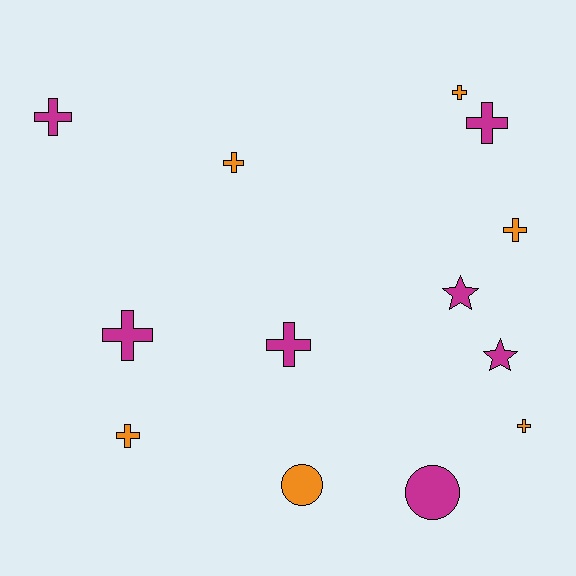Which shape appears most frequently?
Cross, with 9 objects.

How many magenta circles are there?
There is 1 magenta circle.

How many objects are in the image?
There are 13 objects.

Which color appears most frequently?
Magenta, with 7 objects.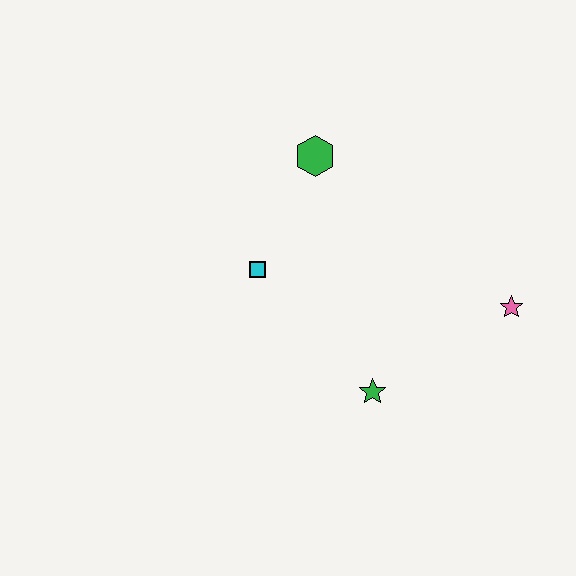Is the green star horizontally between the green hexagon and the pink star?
Yes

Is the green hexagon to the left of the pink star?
Yes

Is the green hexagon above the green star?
Yes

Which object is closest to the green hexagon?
The cyan square is closest to the green hexagon.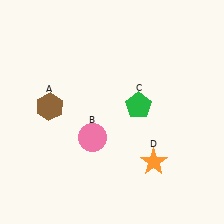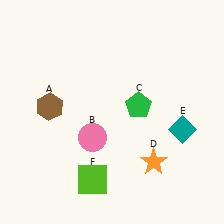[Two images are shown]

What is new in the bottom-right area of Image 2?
A teal diamond (E) was added in the bottom-right area of Image 2.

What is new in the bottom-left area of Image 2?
A lime square (F) was added in the bottom-left area of Image 2.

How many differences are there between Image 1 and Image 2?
There are 2 differences between the two images.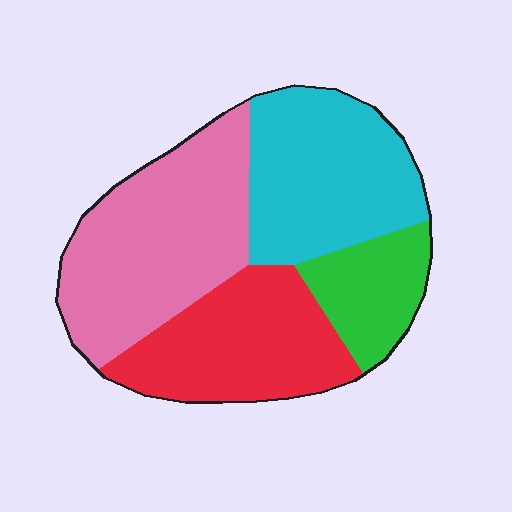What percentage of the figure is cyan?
Cyan takes up about one quarter (1/4) of the figure.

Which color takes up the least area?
Green, at roughly 15%.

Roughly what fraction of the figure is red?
Red takes up about one quarter (1/4) of the figure.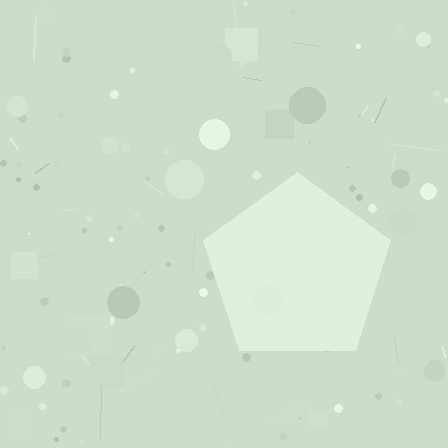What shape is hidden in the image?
A pentagon is hidden in the image.